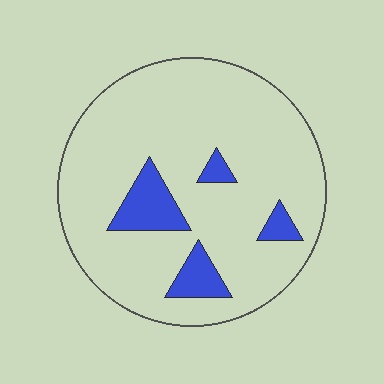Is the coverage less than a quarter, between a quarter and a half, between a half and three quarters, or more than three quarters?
Less than a quarter.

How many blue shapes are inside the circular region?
4.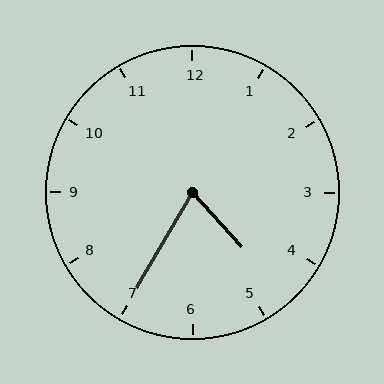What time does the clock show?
4:35.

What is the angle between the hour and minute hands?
Approximately 72 degrees.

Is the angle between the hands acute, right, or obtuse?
It is acute.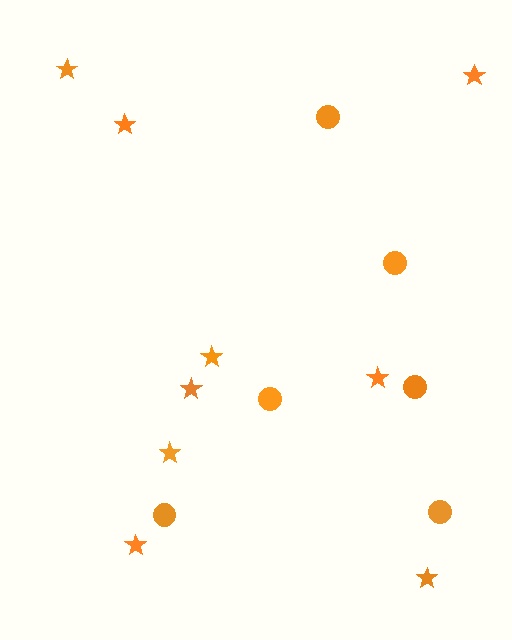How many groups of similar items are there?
There are 2 groups: one group of stars (9) and one group of circles (6).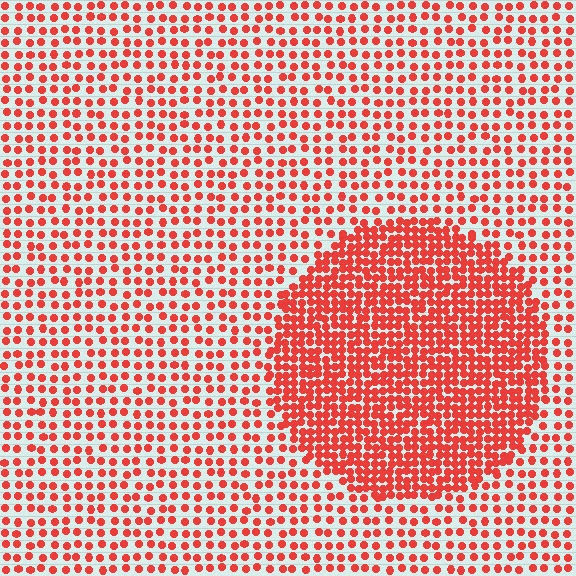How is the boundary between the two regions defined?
The boundary is defined by a change in element density (approximately 2.2x ratio). All elements are the same color, size, and shape.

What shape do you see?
I see a circle.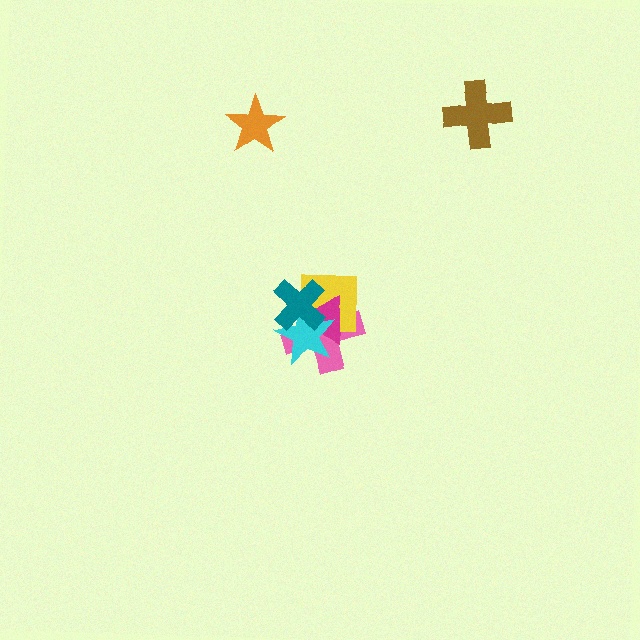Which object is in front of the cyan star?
The teal cross is in front of the cyan star.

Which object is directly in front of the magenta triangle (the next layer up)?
The cyan star is directly in front of the magenta triangle.